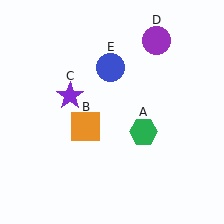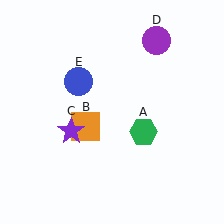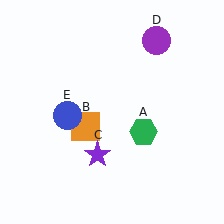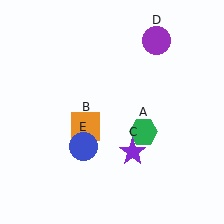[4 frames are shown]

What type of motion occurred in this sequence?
The purple star (object C), blue circle (object E) rotated counterclockwise around the center of the scene.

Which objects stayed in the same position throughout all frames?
Green hexagon (object A) and orange square (object B) and purple circle (object D) remained stationary.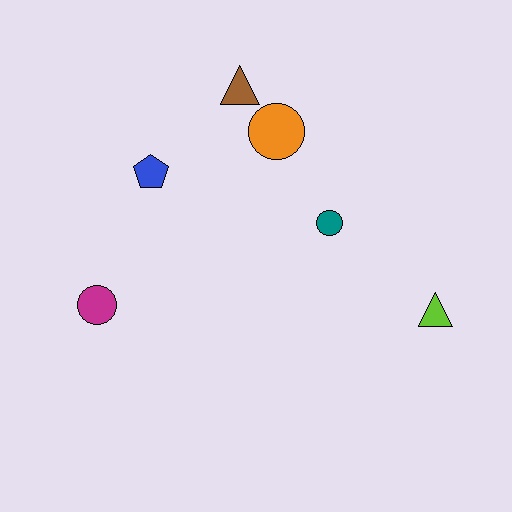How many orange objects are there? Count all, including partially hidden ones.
There is 1 orange object.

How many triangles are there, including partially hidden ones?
There are 2 triangles.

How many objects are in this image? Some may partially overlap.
There are 6 objects.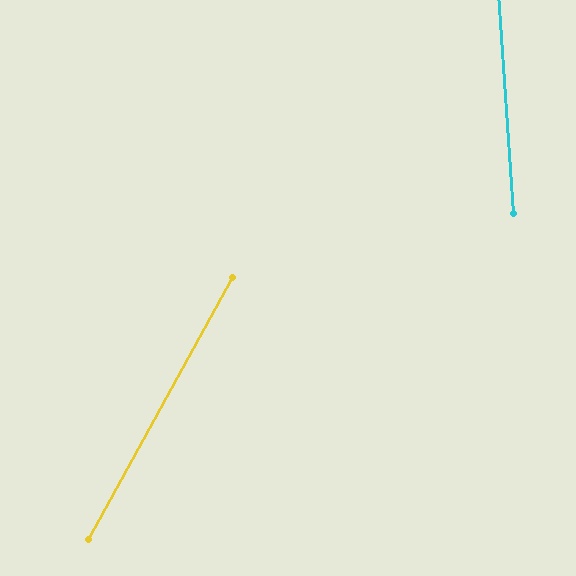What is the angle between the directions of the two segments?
Approximately 33 degrees.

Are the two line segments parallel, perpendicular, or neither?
Neither parallel nor perpendicular — they differ by about 33°.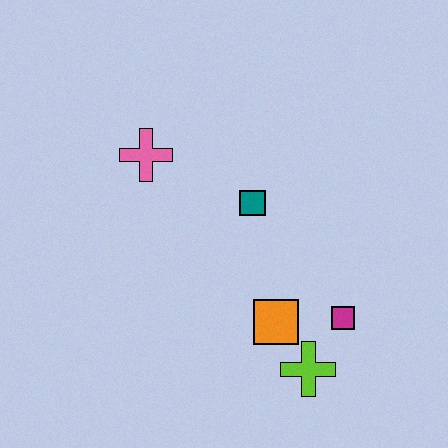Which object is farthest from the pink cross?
The lime cross is farthest from the pink cross.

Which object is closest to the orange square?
The lime cross is closest to the orange square.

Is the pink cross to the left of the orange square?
Yes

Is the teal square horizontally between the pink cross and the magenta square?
Yes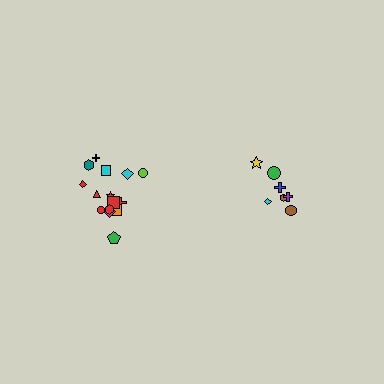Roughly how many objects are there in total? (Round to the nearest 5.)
Roughly 20 objects in total.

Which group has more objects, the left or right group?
The left group.